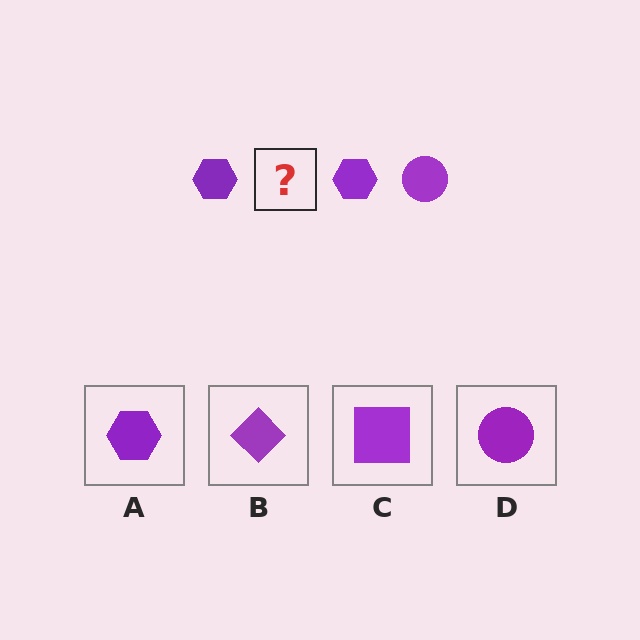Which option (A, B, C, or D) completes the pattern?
D.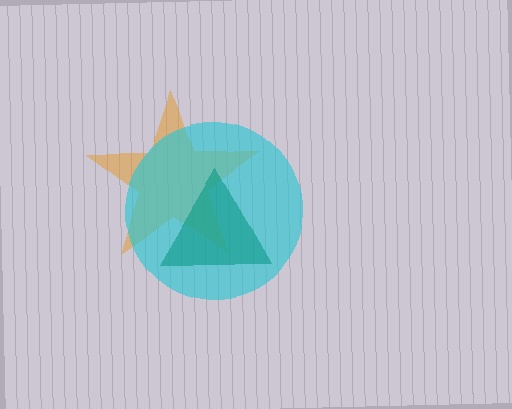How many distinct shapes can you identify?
There are 3 distinct shapes: an orange star, a cyan circle, a teal triangle.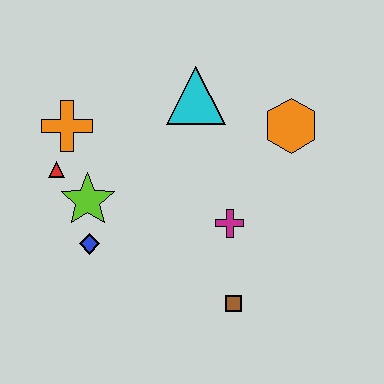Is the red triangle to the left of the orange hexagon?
Yes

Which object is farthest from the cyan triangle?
The brown square is farthest from the cyan triangle.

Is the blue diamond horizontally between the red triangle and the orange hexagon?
Yes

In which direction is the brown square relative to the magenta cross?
The brown square is below the magenta cross.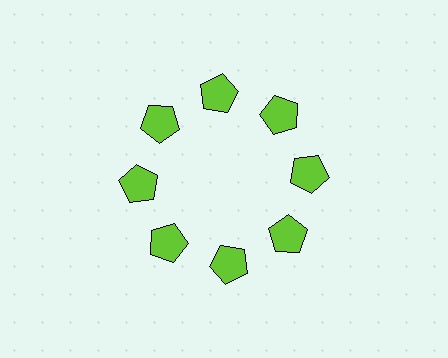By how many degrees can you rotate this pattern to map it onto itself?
The pattern maps onto itself every 45 degrees of rotation.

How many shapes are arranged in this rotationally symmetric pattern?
There are 8 shapes, arranged in 8 groups of 1.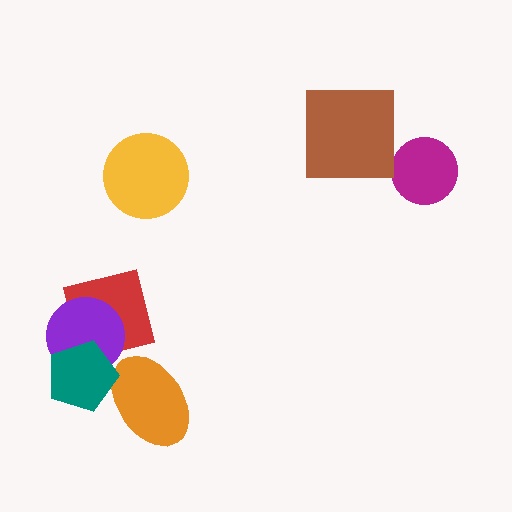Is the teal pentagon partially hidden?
No, no other shape covers it.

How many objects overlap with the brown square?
0 objects overlap with the brown square.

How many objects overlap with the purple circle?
2 objects overlap with the purple circle.